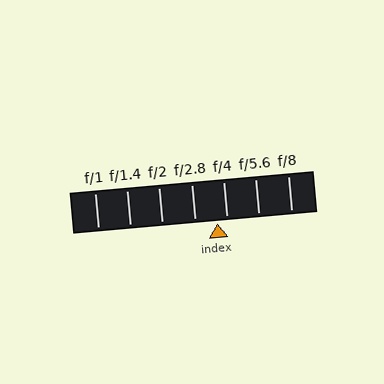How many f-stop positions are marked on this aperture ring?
There are 7 f-stop positions marked.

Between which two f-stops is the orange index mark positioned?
The index mark is between f/2.8 and f/4.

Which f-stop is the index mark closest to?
The index mark is closest to f/4.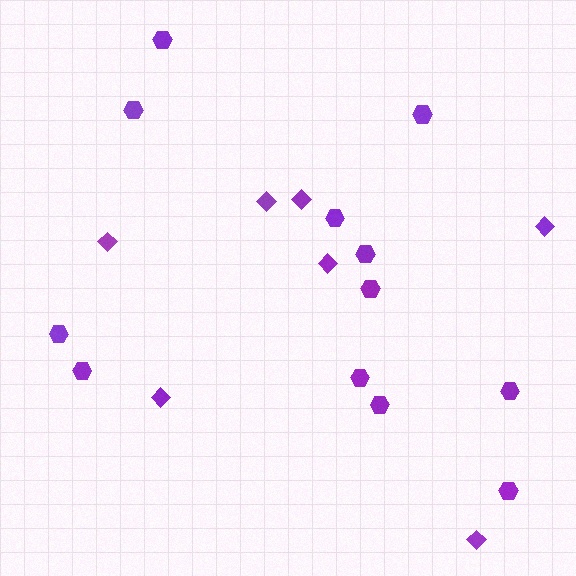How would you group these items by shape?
There are 2 groups: one group of hexagons (12) and one group of diamonds (7).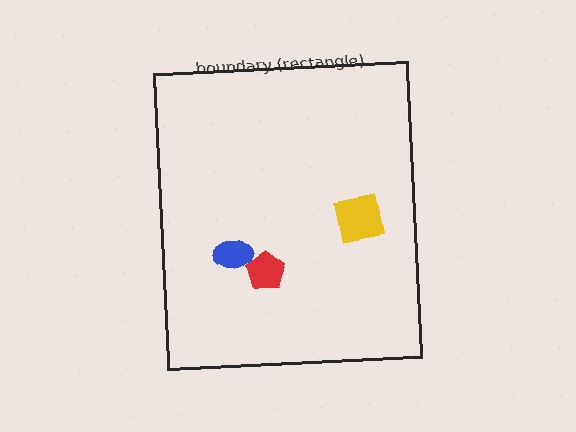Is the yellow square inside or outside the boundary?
Inside.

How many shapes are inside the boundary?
3 inside, 0 outside.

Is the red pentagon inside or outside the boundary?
Inside.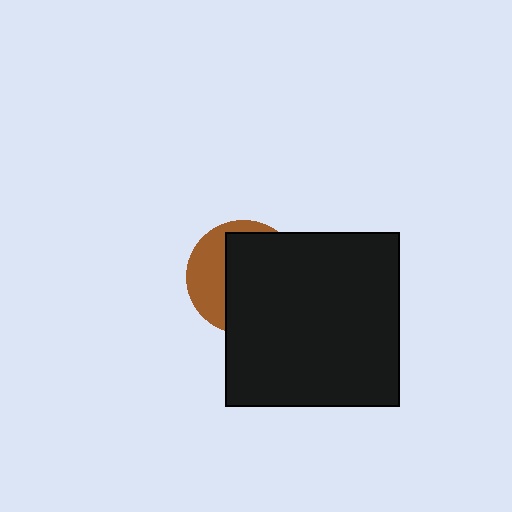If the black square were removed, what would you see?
You would see the complete brown circle.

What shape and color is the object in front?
The object in front is a black square.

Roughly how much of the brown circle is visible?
A small part of it is visible (roughly 35%).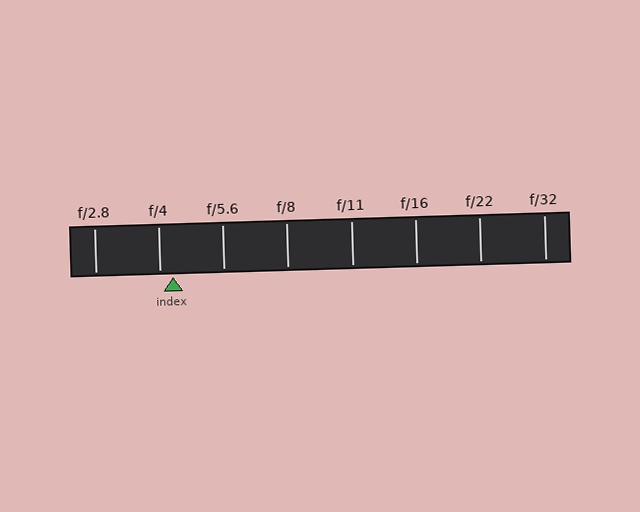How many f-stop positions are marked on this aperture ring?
There are 8 f-stop positions marked.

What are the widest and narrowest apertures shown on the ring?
The widest aperture shown is f/2.8 and the narrowest is f/32.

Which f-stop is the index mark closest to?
The index mark is closest to f/4.